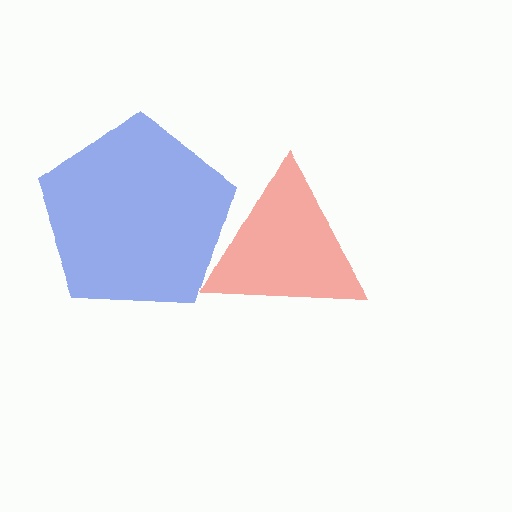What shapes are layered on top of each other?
The layered shapes are: a red triangle, a blue pentagon.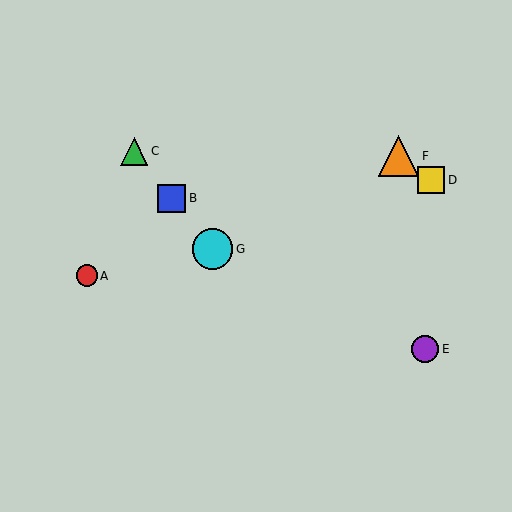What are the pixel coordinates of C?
Object C is at (134, 151).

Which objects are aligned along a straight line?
Objects B, C, G are aligned along a straight line.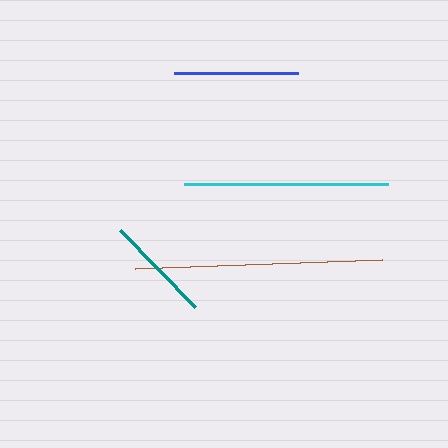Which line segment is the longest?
The brown line is the longest at approximately 247 pixels.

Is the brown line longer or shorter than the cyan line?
The brown line is longer than the cyan line.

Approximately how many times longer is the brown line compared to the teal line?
The brown line is approximately 2.3 times the length of the teal line.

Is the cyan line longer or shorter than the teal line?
The cyan line is longer than the teal line.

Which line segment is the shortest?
The teal line is the shortest at approximately 108 pixels.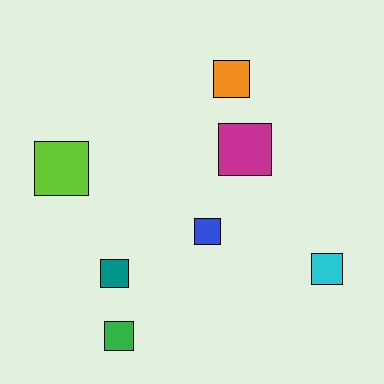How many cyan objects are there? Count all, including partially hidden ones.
There is 1 cyan object.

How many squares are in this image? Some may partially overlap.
There are 7 squares.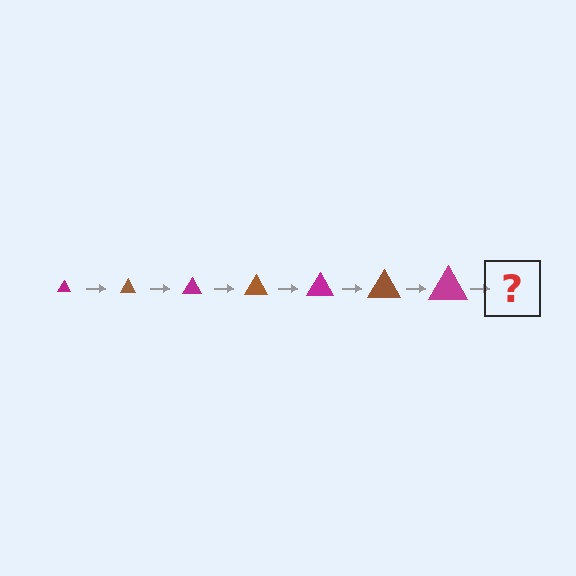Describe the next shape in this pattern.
It should be a brown triangle, larger than the previous one.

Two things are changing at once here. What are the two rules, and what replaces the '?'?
The two rules are that the triangle grows larger each step and the color cycles through magenta and brown. The '?' should be a brown triangle, larger than the previous one.